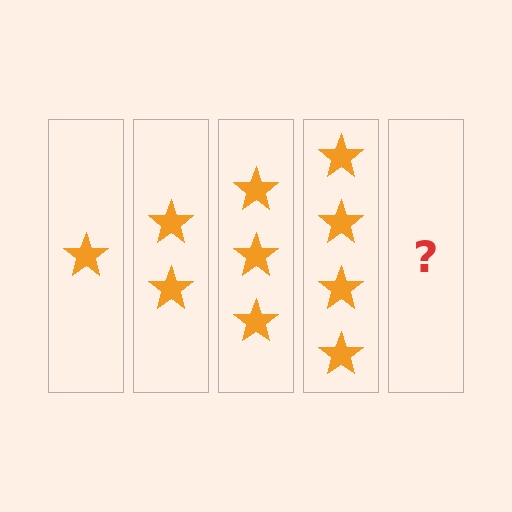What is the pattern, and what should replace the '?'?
The pattern is that each step adds one more star. The '?' should be 5 stars.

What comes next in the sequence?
The next element should be 5 stars.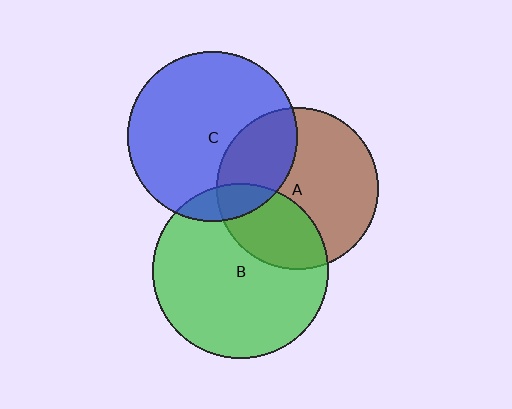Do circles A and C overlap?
Yes.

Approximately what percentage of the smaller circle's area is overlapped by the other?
Approximately 30%.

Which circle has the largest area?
Circle B (green).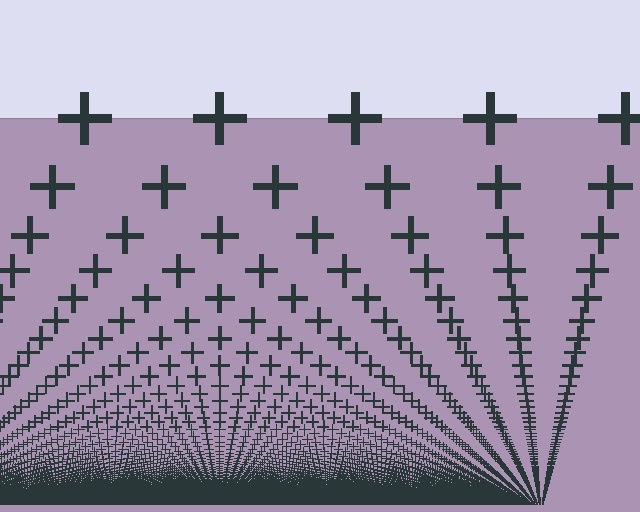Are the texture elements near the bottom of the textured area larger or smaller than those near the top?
Smaller. The gradient is inverted — elements near the bottom are smaller and denser.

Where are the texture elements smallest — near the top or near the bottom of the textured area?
Near the bottom.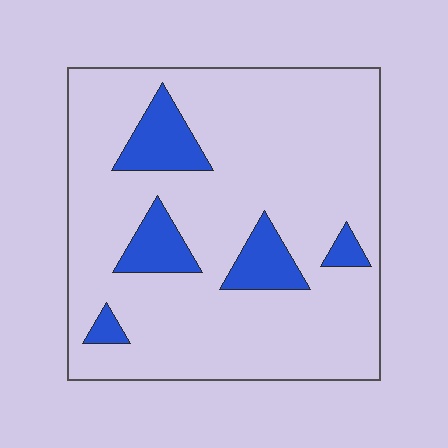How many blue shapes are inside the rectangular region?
5.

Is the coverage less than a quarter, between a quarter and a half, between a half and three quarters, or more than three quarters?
Less than a quarter.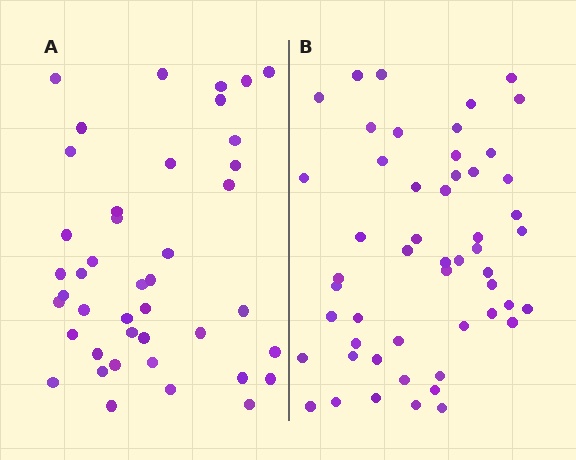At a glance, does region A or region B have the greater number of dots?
Region B (the right region) has more dots.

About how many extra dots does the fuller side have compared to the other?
Region B has roughly 10 or so more dots than region A.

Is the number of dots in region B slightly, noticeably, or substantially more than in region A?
Region B has only slightly more — the two regions are fairly close. The ratio is roughly 1.2 to 1.